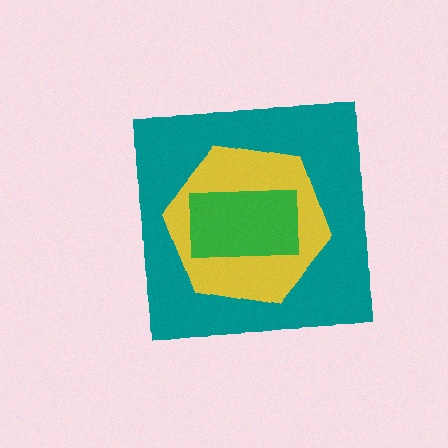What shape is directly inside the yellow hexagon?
The green rectangle.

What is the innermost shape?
The green rectangle.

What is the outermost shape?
The teal square.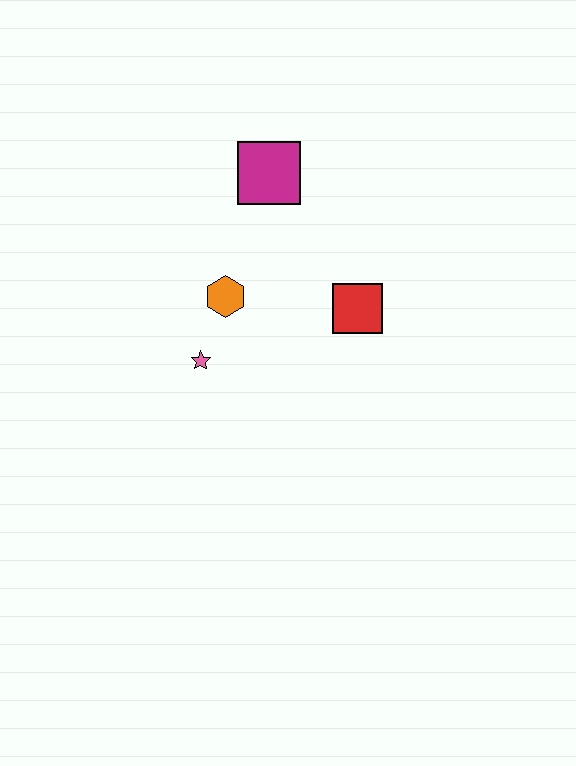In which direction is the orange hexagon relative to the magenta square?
The orange hexagon is below the magenta square.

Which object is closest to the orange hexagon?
The pink star is closest to the orange hexagon.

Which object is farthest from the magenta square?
The pink star is farthest from the magenta square.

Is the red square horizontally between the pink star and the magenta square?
No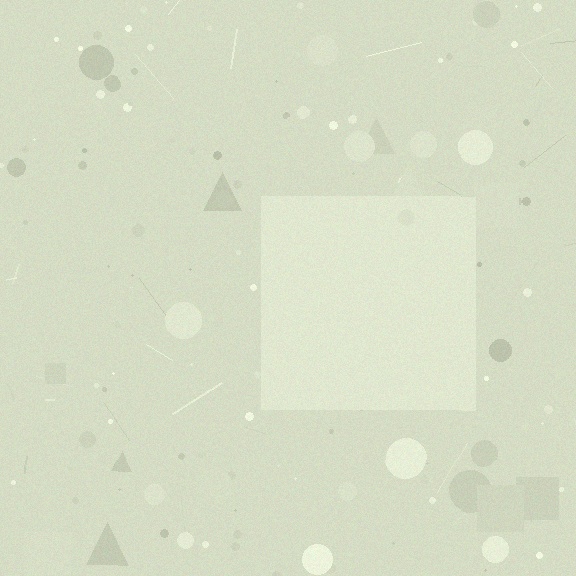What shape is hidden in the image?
A square is hidden in the image.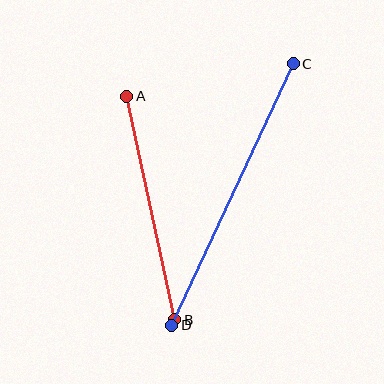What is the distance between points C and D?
The distance is approximately 288 pixels.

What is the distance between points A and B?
The distance is approximately 229 pixels.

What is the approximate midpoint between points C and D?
The midpoint is at approximately (233, 194) pixels.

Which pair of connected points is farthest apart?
Points C and D are farthest apart.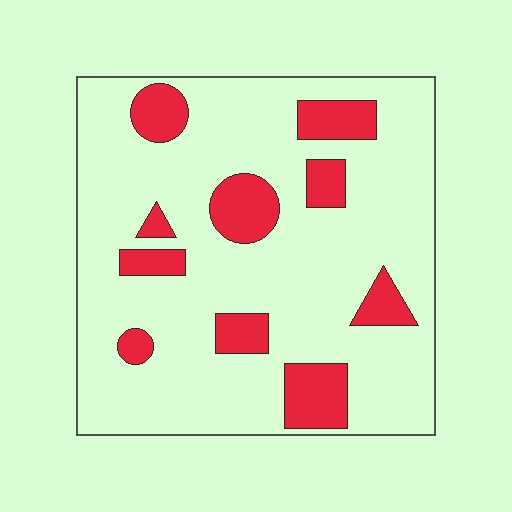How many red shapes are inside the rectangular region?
10.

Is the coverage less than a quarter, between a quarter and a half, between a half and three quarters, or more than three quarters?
Less than a quarter.